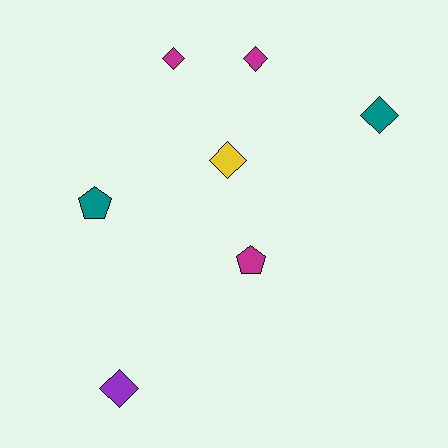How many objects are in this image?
There are 7 objects.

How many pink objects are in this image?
There are no pink objects.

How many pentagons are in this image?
There are 2 pentagons.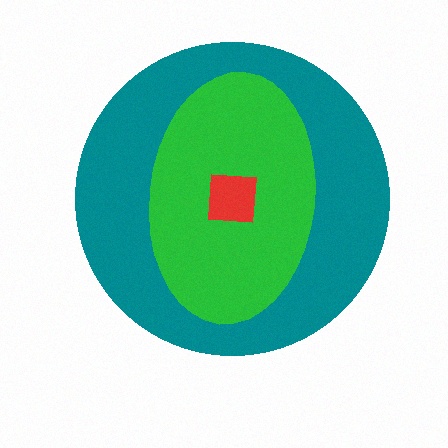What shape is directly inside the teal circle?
The green ellipse.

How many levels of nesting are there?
3.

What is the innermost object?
The red square.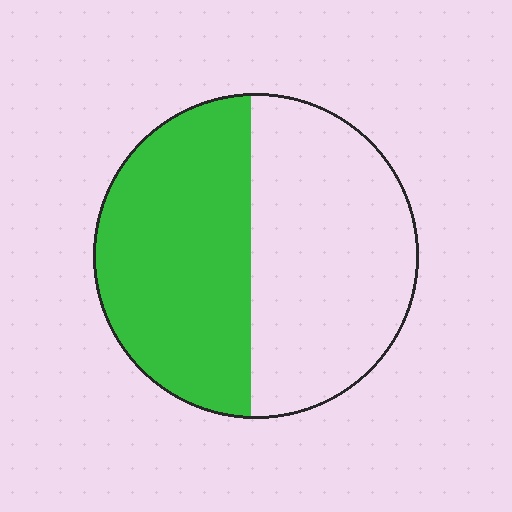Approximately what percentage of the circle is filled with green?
Approximately 50%.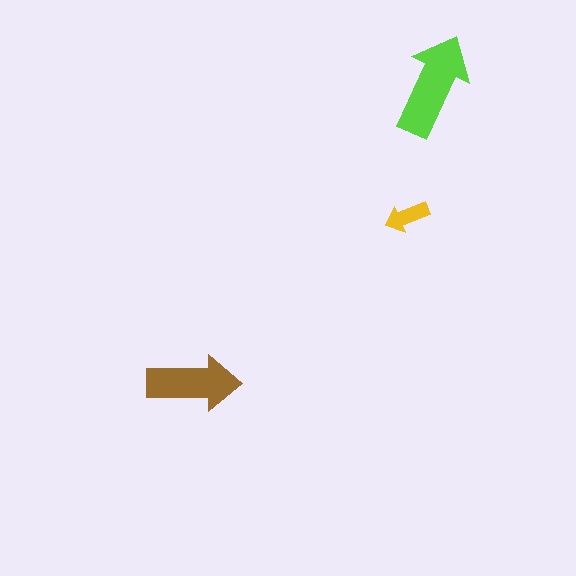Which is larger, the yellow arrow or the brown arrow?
The brown one.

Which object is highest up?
The lime arrow is topmost.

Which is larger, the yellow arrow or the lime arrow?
The lime one.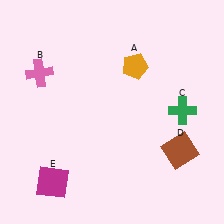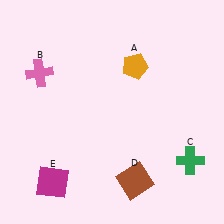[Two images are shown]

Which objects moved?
The objects that moved are: the green cross (C), the brown square (D).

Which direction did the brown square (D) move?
The brown square (D) moved left.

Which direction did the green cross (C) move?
The green cross (C) moved down.